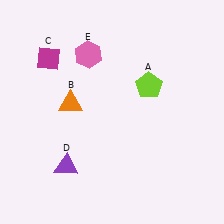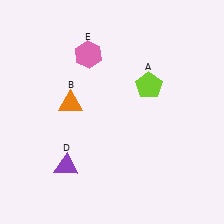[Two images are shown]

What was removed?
The magenta diamond (C) was removed in Image 2.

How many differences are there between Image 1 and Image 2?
There is 1 difference between the two images.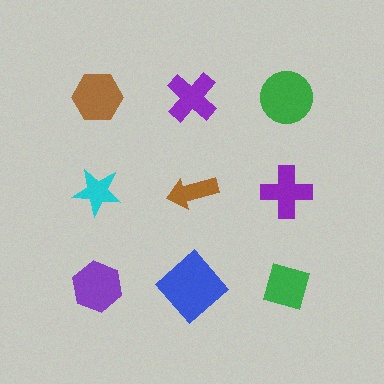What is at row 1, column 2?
A purple cross.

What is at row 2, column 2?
A brown arrow.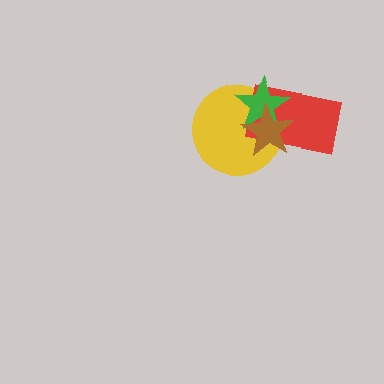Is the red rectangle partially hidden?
Yes, it is partially covered by another shape.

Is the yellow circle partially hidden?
Yes, it is partially covered by another shape.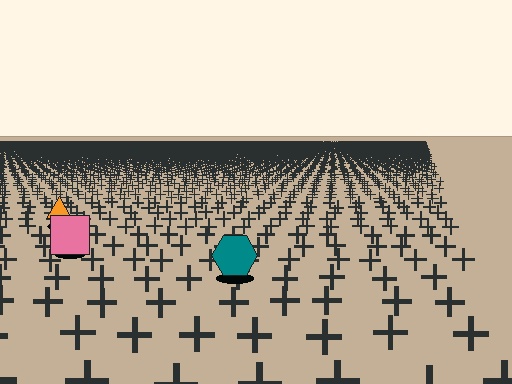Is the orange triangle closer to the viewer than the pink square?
No. The pink square is closer — you can tell from the texture gradient: the ground texture is coarser near it.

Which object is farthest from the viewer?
The orange triangle is farthest from the viewer. It appears smaller and the ground texture around it is denser.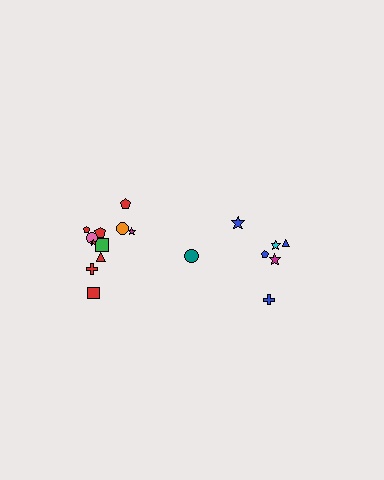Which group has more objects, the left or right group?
The left group.